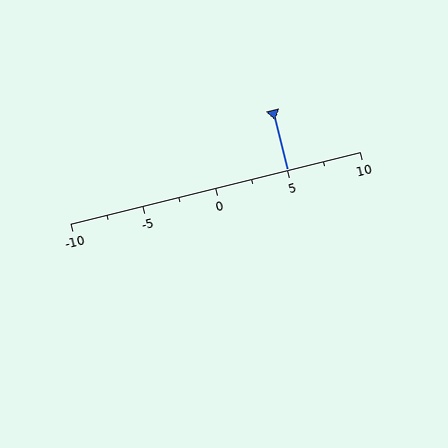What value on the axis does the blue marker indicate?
The marker indicates approximately 5.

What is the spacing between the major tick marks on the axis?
The major ticks are spaced 5 apart.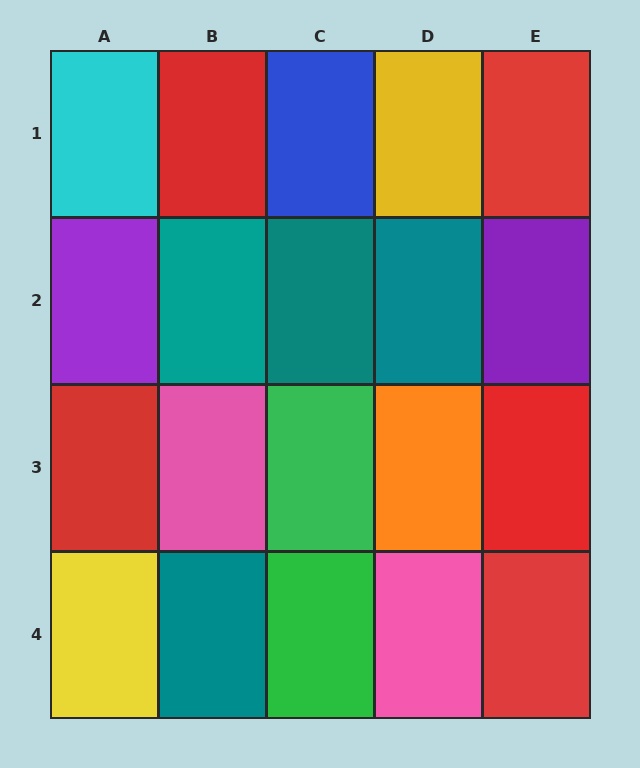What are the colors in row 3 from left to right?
Red, pink, green, orange, red.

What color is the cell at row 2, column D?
Teal.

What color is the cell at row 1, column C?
Blue.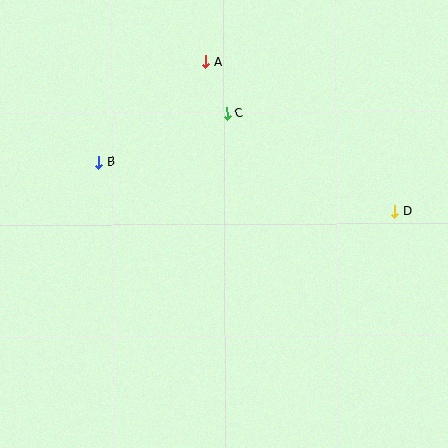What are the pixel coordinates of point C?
Point C is at (227, 113).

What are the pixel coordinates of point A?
Point A is at (206, 62).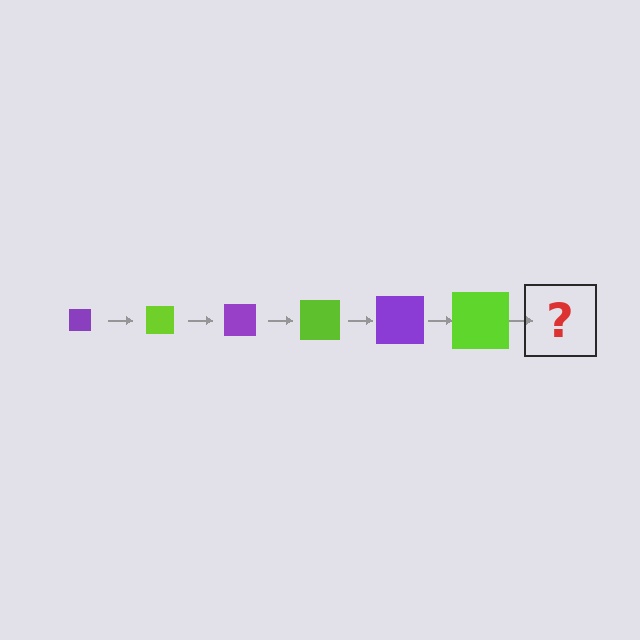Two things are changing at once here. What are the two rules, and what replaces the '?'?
The two rules are that the square grows larger each step and the color cycles through purple and lime. The '?' should be a purple square, larger than the previous one.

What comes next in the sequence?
The next element should be a purple square, larger than the previous one.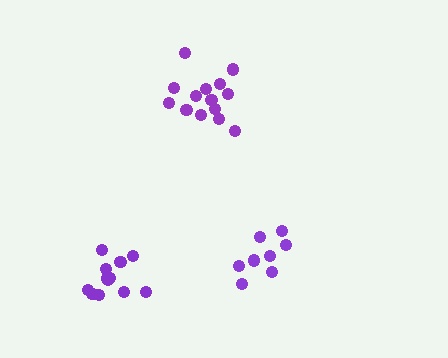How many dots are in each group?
Group 1: 8 dots, Group 2: 12 dots, Group 3: 14 dots (34 total).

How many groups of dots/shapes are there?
There are 3 groups.